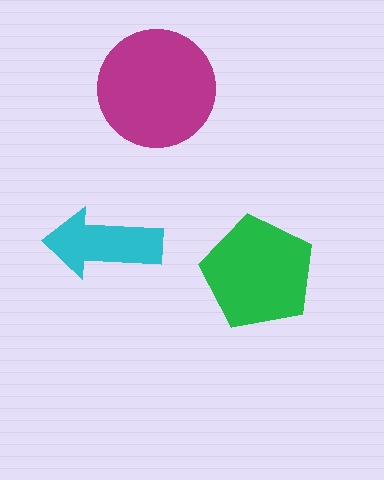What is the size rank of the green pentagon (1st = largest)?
2nd.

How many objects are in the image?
There are 3 objects in the image.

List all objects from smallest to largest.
The cyan arrow, the green pentagon, the magenta circle.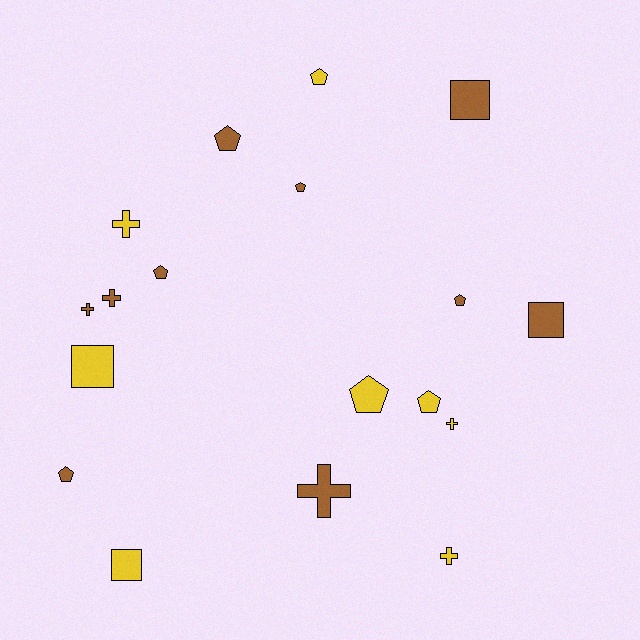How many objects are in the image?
There are 18 objects.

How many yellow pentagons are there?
There are 3 yellow pentagons.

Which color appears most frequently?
Brown, with 10 objects.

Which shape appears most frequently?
Pentagon, with 8 objects.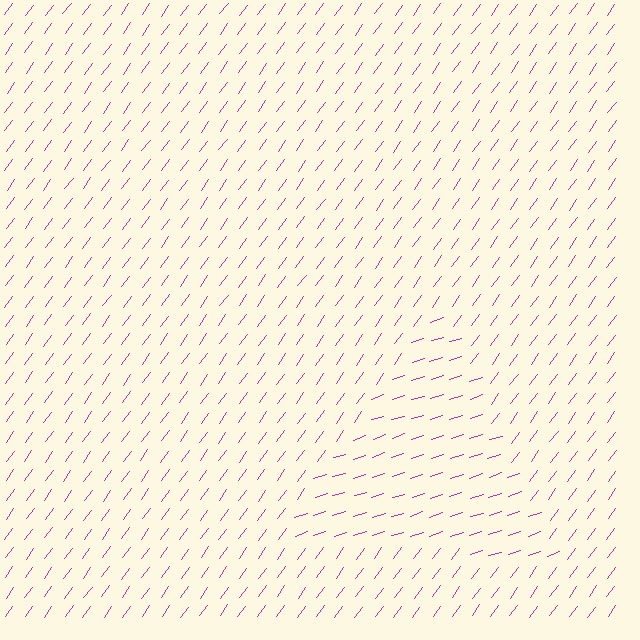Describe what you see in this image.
The image is filled with small magenta line segments. A triangle region in the image has lines oriented differently from the surrounding lines, creating a visible texture boundary.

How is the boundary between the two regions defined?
The boundary is defined purely by a change in line orientation (approximately 36 degrees difference). All lines are the same color and thickness.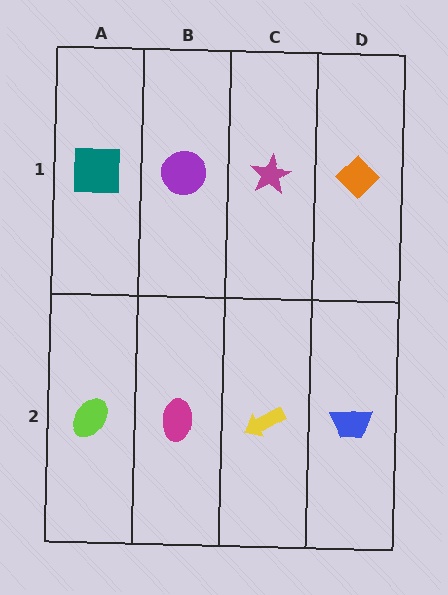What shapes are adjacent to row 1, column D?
A blue trapezoid (row 2, column D), a magenta star (row 1, column C).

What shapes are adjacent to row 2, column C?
A magenta star (row 1, column C), a magenta ellipse (row 2, column B), a blue trapezoid (row 2, column D).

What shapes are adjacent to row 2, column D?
An orange diamond (row 1, column D), a yellow arrow (row 2, column C).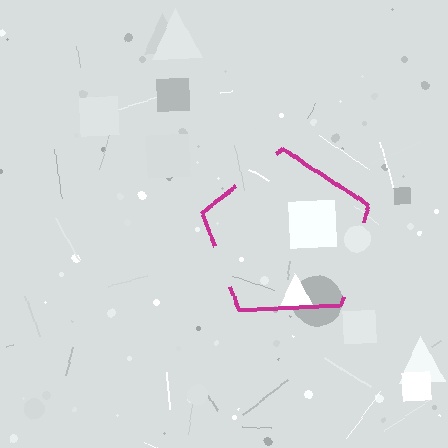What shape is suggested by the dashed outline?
The dashed outline suggests a pentagon.